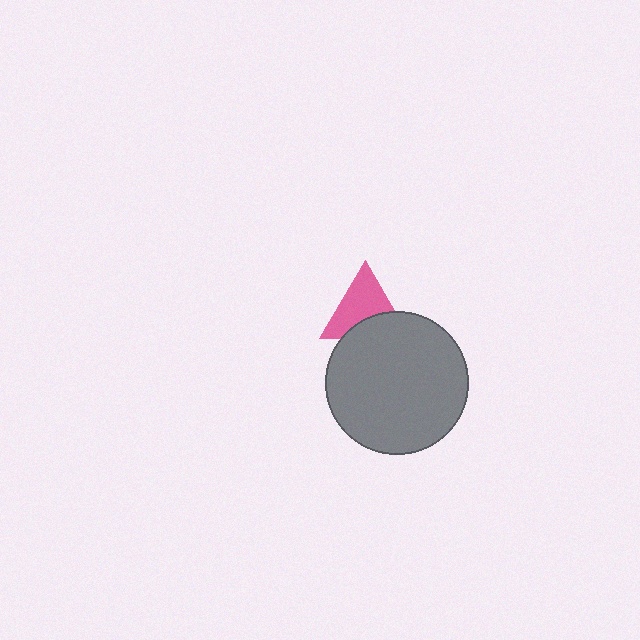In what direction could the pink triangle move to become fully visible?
The pink triangle could move up. That would shift it out from behind the gray circle entirely.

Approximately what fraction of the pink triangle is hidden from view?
Roughly 35% of the pink triangle is hidden behind the gray circle.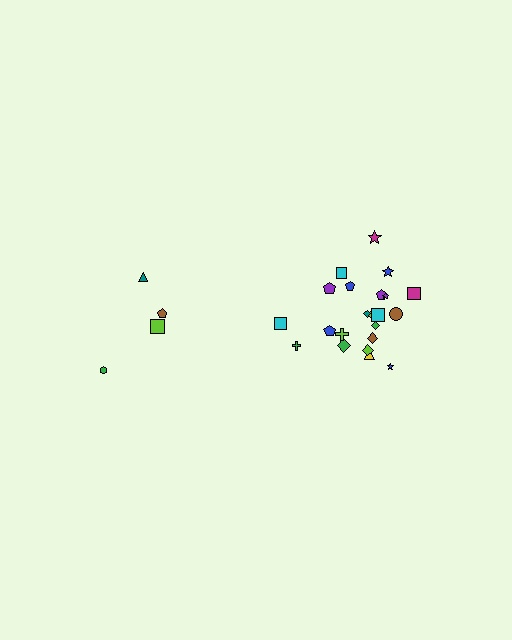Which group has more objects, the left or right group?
The right group.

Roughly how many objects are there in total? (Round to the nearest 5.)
Roughly 25 objects in total.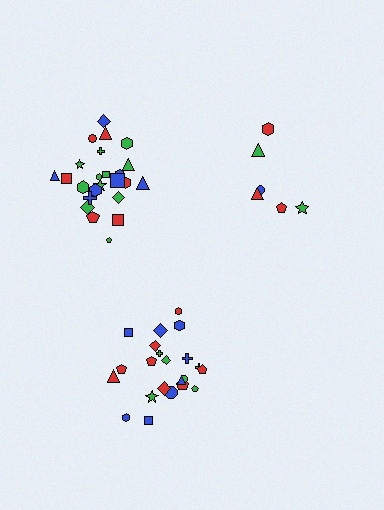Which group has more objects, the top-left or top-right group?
The top-left group.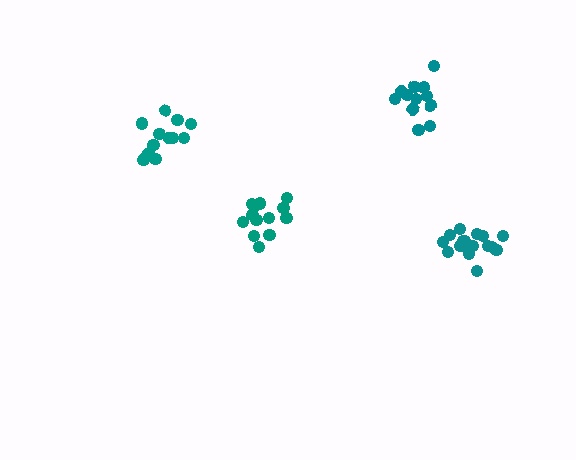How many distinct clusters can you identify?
There are 4 distinct clusters.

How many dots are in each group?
Group 1: 18 dots, Group 2: 14 dots, Group 3: 13 dots, Group 4: 12 dots (57 total).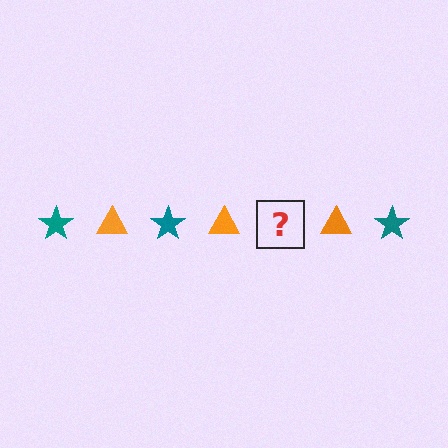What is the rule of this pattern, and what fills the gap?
The rule is that the pattern alternates between teal star and orange triangle. The gap should be filled with a teal star.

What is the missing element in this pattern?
The missing element is a teal star.